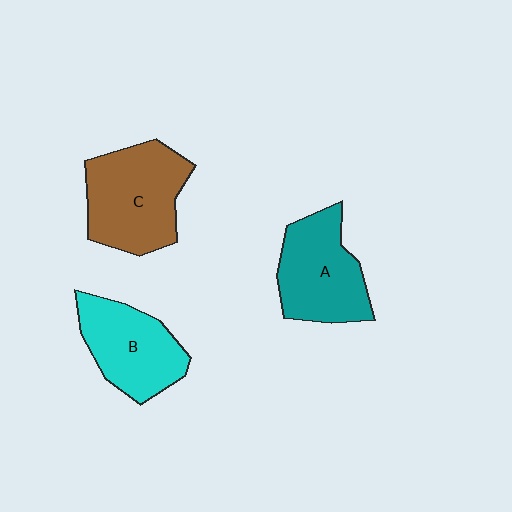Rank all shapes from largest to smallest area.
From largest to smallest: C (brown), A (teal), B (cyan).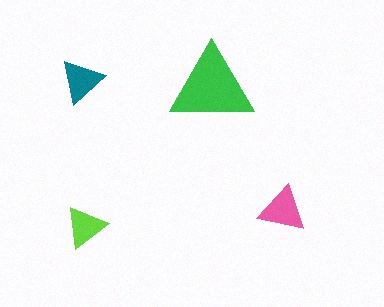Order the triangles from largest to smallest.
the green one, the pink one, the teal one, the lime one.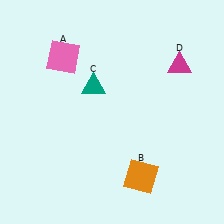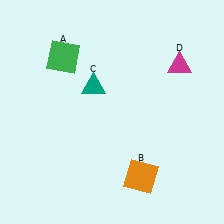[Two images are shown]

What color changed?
The square (A) changed from pink in Image 1 to green in Image 2.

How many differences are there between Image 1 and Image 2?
There is 1 difference between the two images.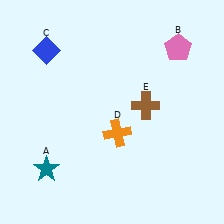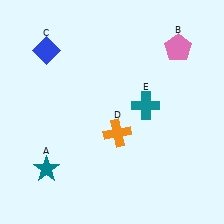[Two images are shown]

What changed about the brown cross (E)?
In Image 1, E is brown. In Image 2, it changed to teal.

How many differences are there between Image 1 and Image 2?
There is 1 difference between the two images.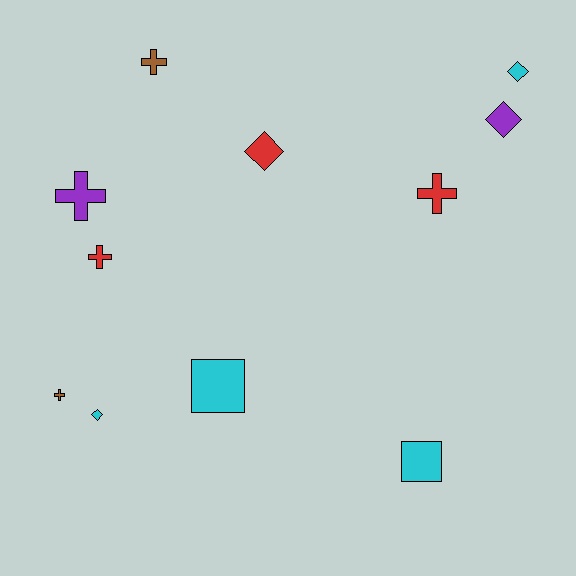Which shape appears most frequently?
Cross, with 5 objects.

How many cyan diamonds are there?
There are 2 cyan diamonds.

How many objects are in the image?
There are 11 objects.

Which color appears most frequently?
Cyan, with 4 objects.